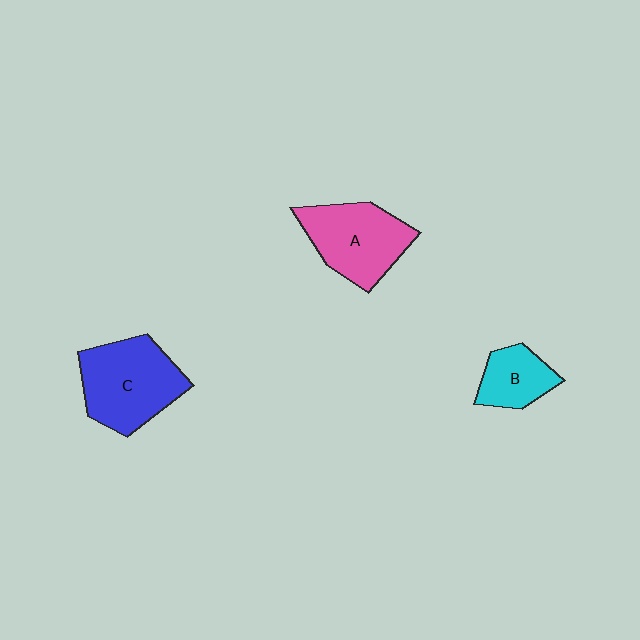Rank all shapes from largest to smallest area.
From largest to smallest: C (blue), A (pink), B (cyan).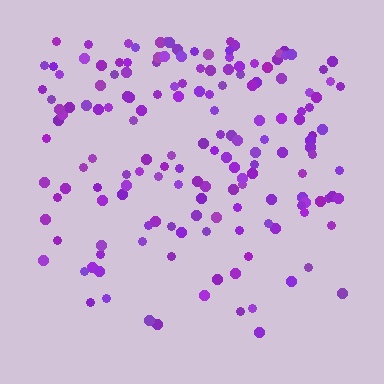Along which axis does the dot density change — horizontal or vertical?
Vertical.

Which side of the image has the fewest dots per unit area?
The bottom.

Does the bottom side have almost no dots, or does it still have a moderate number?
Still a moderate number, just noticeably fewer than the top.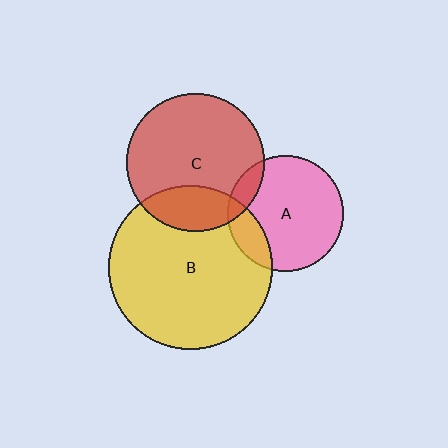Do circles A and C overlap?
Yes.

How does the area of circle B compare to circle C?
Approximately 1.4 times.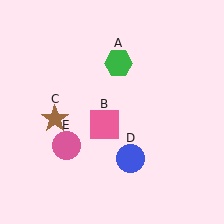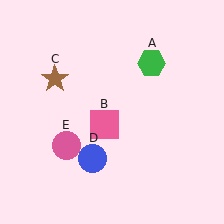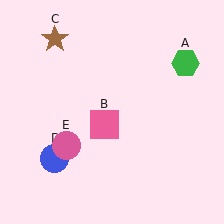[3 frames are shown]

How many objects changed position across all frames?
3 objects changed position: green hexagon (object A), brown star (object C), blue circle (object D).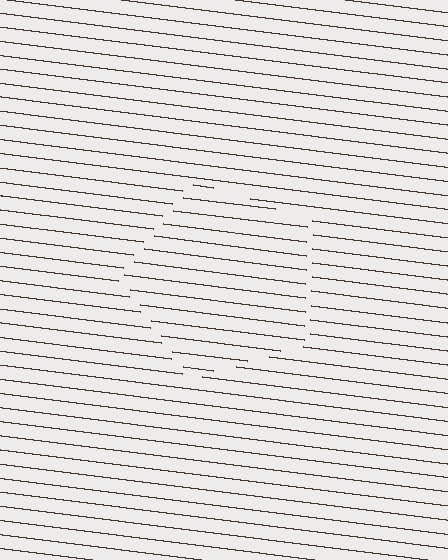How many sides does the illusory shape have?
5 sides — the line-ends trace a pentagon.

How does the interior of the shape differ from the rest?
The interior of the shape contains the same grating, shifted by half a period — the contour is defined by the phase discontinuity where line-ends from the inner and outer gratings abut.